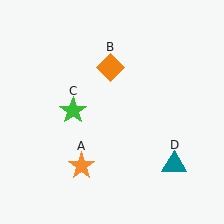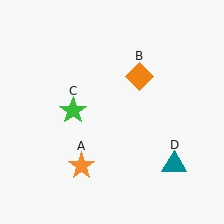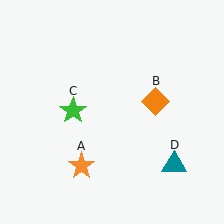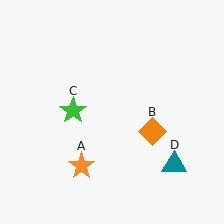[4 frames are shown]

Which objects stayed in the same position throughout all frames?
Orange star (object A) and green star (object C) and teal triangle (object D) remained stationary.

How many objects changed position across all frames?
1 object changed position: orange diamond (object B).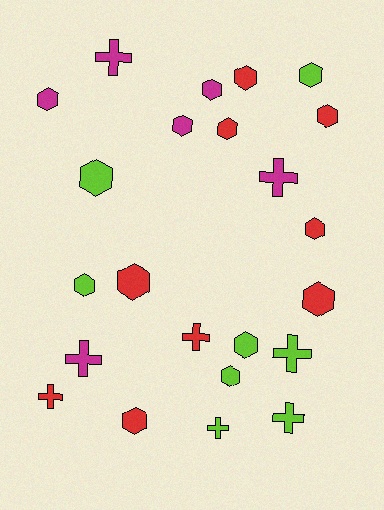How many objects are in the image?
There are 23 objects.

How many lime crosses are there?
There are 3 lime crosses.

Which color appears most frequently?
Red, with 9 objects.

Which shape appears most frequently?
Hexagon, with 15 objects.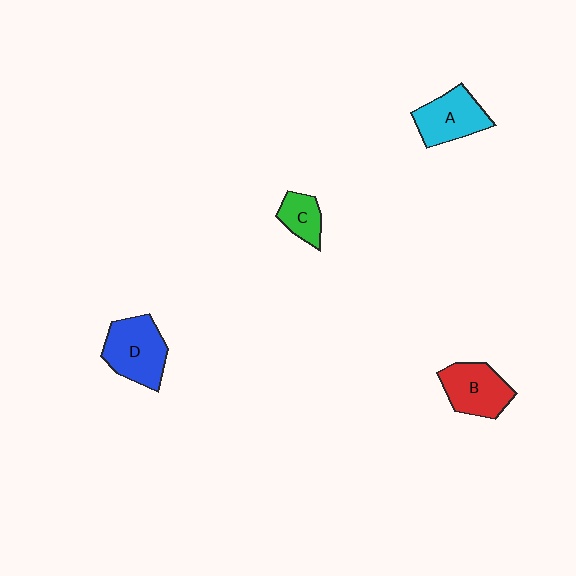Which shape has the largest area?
Shape D (blue).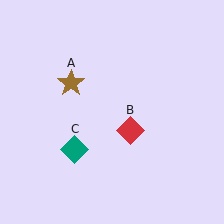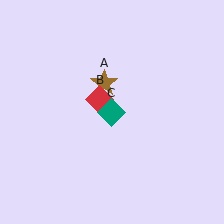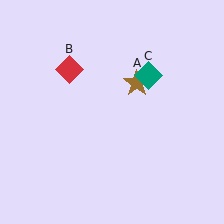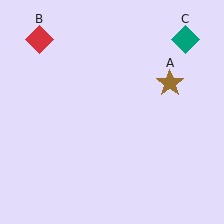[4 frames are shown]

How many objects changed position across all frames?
3 objects changed position: brown star (object A), red diamond (object B), teal diamond (object C).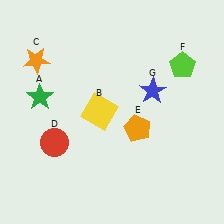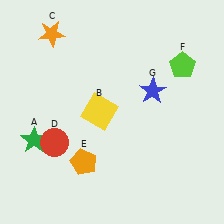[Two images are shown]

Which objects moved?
The objects that moved are: the green star (A), the orange star (C), the orange pentagon (E).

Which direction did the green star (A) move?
The green star (A) moved down.